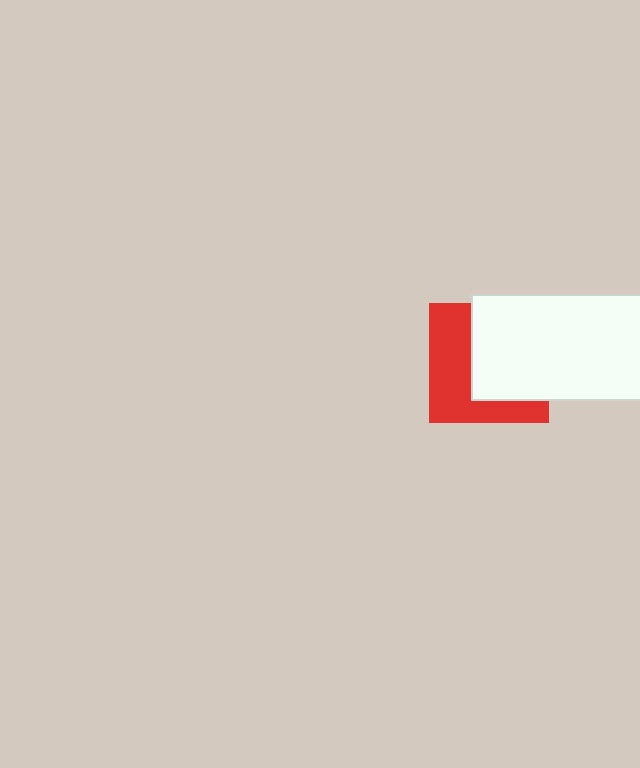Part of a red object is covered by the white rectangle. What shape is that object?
It is a square.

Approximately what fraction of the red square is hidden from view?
Roughly 53% of the red square is hidden behind the white rectangle.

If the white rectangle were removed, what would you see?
You would see the complete red square.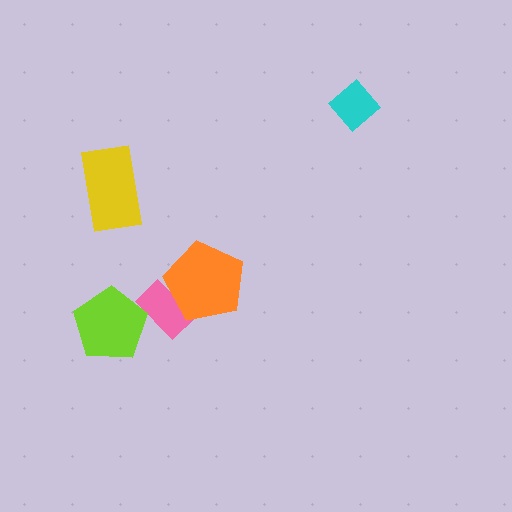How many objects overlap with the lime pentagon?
1 object overlaps with the lime pentagon.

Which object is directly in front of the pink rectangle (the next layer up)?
The orange pentagon is directly in front of the pink rectangle.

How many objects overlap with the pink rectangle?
2 objects overlap with the pink rectangle.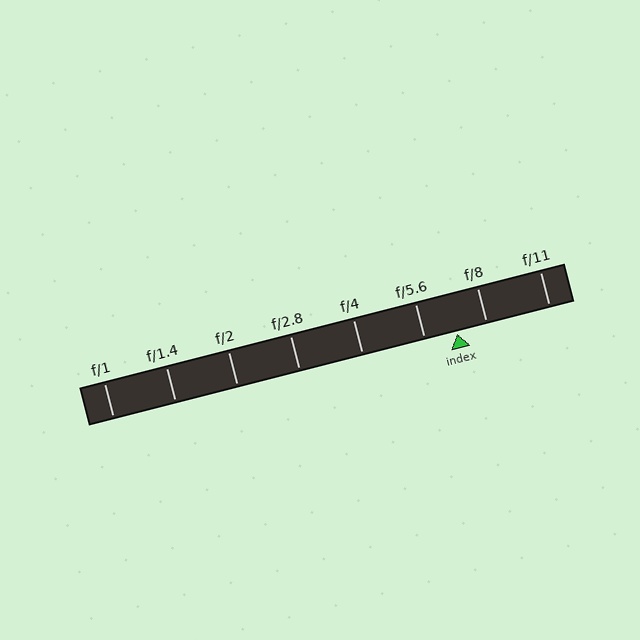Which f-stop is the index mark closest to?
The index mark is closest to f/8.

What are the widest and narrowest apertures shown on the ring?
The widest aperture shown is f/1 and the narrowest is f/11.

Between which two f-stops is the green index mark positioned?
The index mark is between f/5.6 and f/8.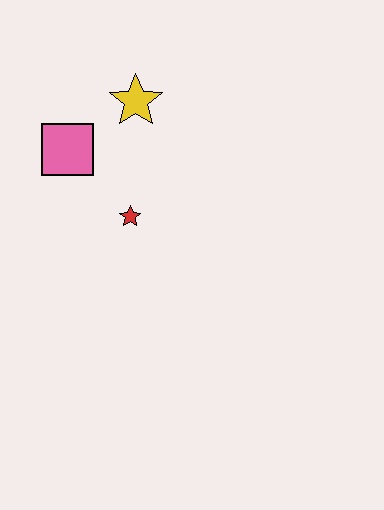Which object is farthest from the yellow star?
The red star is farthest from the yellow star.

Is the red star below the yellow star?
Yes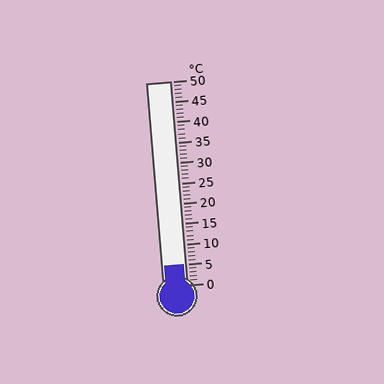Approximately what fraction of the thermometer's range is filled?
The thermometer is filled to approximately 10% of its range.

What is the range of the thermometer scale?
The thermometer scale ranges from 0°C to 50°C.